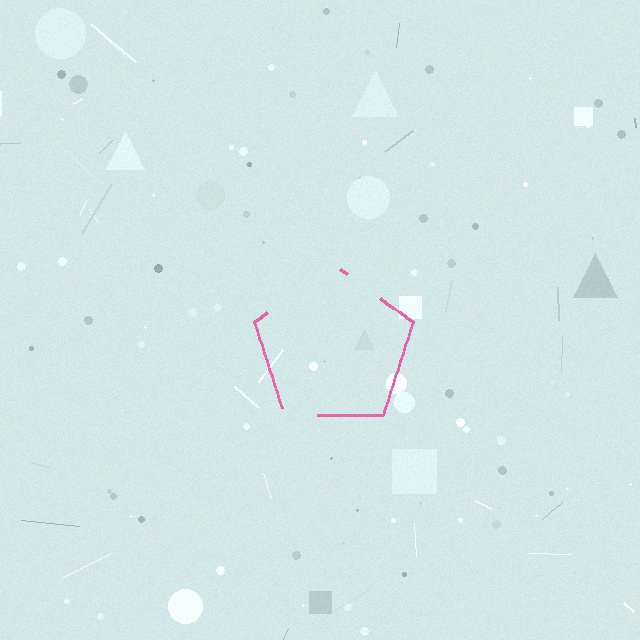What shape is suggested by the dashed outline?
The dashed outline suggests a pentagon.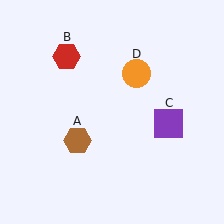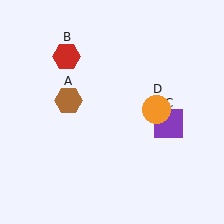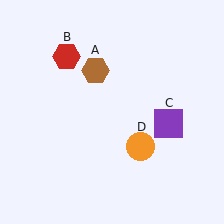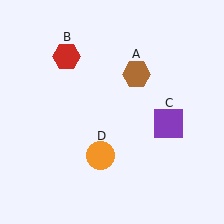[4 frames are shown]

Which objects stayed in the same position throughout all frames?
Red hexagon (object B) and purple square (object C) remained stationary.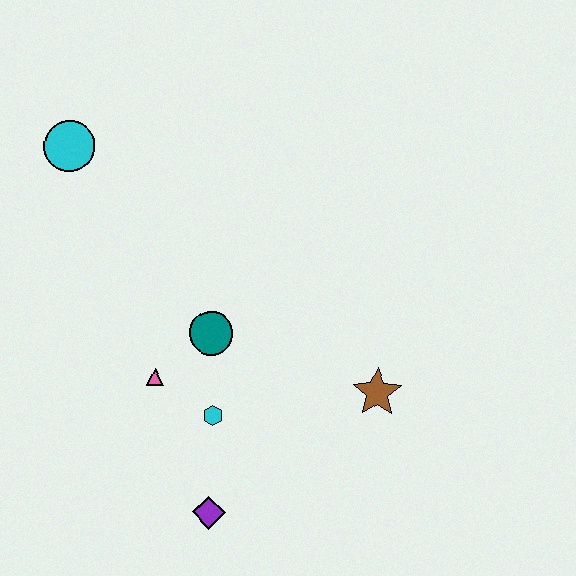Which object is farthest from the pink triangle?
The cyan circle is farthest from the pink triangle.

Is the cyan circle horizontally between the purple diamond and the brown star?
No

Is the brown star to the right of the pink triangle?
Yes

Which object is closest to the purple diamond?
The cyan hexagon is closest to the purple diamond.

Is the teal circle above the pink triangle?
Yes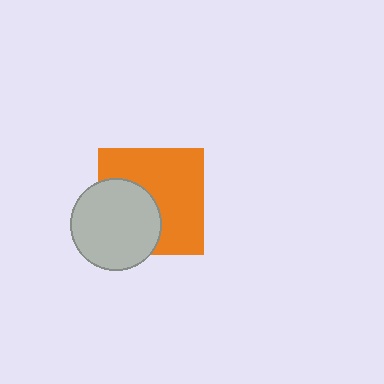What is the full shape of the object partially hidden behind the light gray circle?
The partially hidden object is an orange square.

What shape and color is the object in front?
The object in front is a light gray circle.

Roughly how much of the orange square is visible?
About half of it is visible (roughly 62%).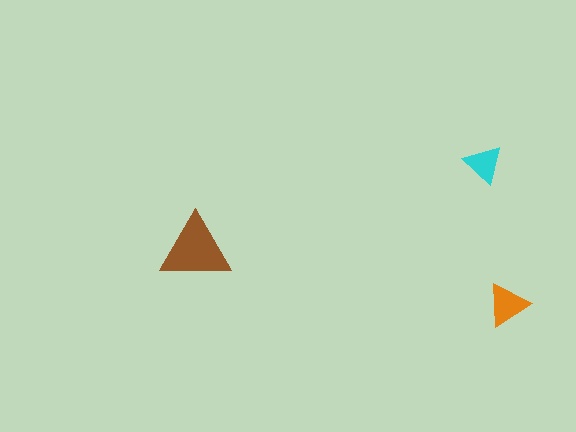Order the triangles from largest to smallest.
the brown one, the orange one, the cyan one.